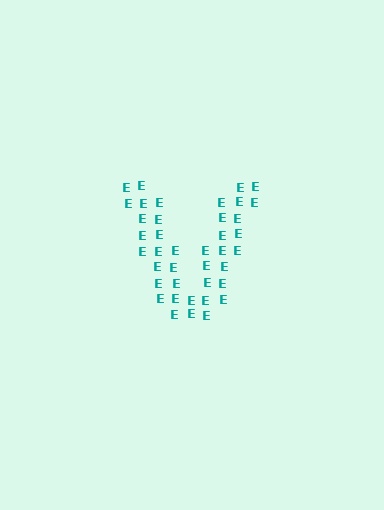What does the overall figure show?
The overall figure shows the letter V.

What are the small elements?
The small elements are letter E's.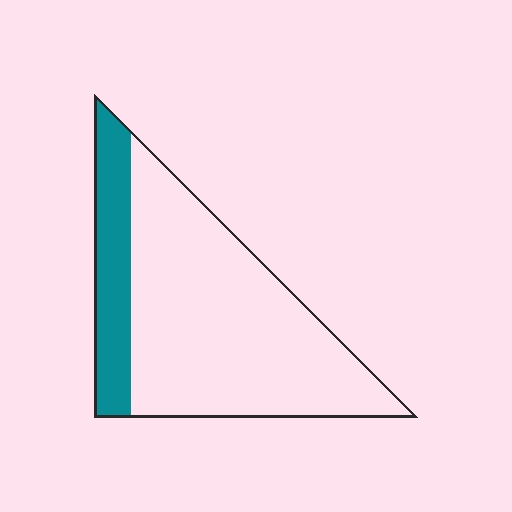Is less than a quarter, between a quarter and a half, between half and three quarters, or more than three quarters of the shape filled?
Less than a quarter.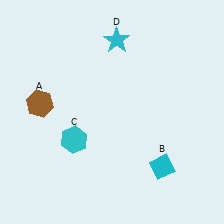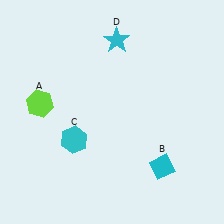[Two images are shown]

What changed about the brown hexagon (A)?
In Image 1, A is brown. In Image 2, it changed to lime.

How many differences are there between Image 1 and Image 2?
There is 1 difference between the two images.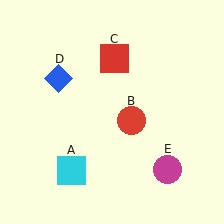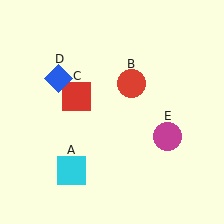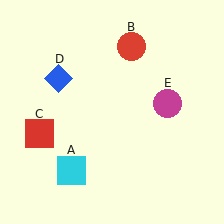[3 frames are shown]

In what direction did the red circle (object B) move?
The red circle (object B) moved up.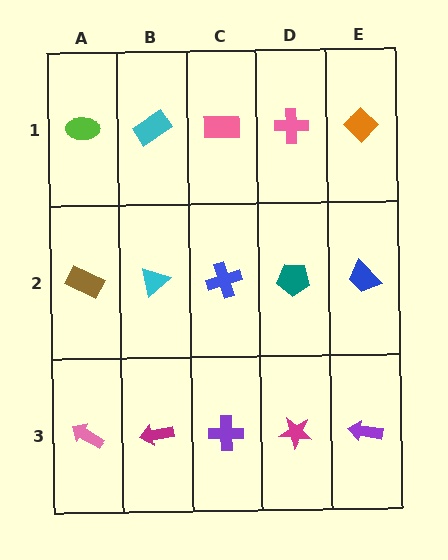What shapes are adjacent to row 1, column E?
A blue trapezoid (row 2, column E), a pink cross (row 1, column D).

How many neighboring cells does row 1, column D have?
3.